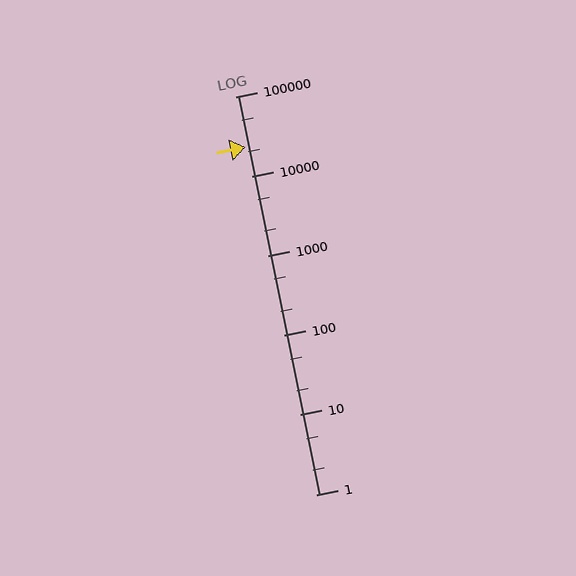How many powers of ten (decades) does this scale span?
The scale spans 5 decades, from 1 to 100000.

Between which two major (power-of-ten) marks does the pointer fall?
The pointer is between 10000 and 100000.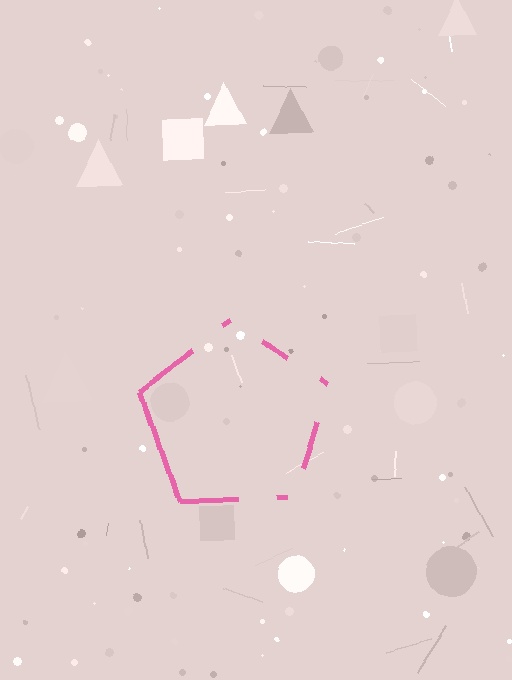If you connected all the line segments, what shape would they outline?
They would outline a pentagon.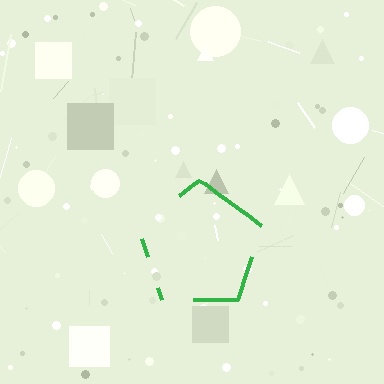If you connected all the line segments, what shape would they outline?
They would outline a pentagon.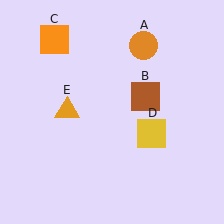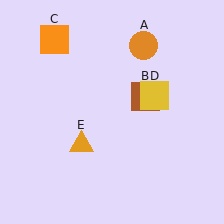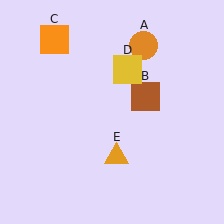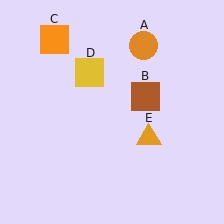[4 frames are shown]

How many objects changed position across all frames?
2 objects changed position: yellow square (object D), orange triangle (object E).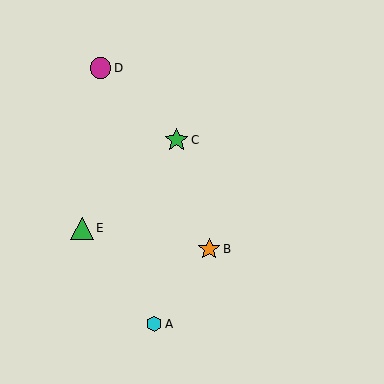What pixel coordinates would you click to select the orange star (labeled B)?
Click at (209, 249) to select the orange star B.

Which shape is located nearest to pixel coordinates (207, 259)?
The orange star (labeled B) at (209, 249) is nearest to that location.